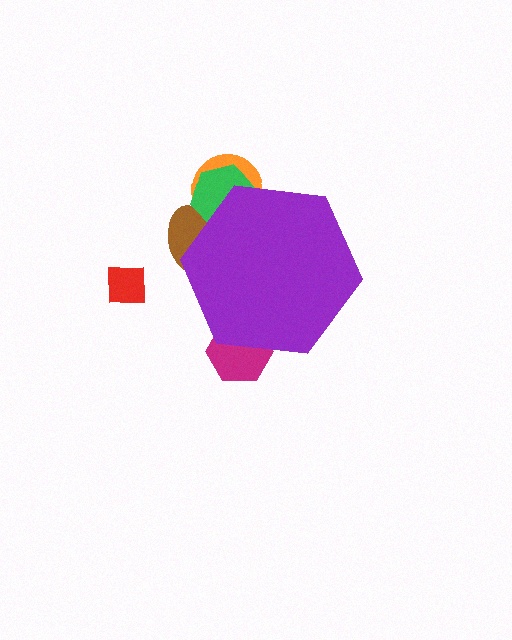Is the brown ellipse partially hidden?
Yes, the brown ellipse is partially hidden behind the purple hexagon.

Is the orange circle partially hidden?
Yes, the orange circle is partially hidden behind the purple hexagon.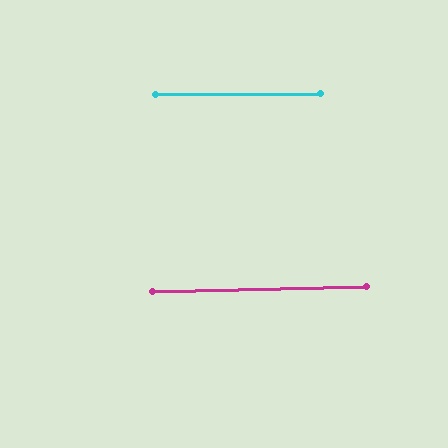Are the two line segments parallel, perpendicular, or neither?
Parallel — their directions differ by only 0.9°.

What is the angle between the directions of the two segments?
Approximately 1 degree.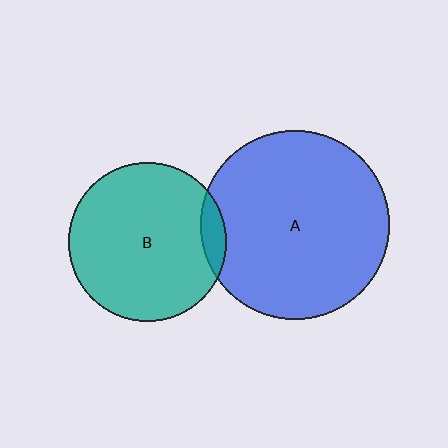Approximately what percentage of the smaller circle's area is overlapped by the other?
Approximately 10%.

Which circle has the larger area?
Circle A (blue).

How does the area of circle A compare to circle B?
Approximately 1.4 times.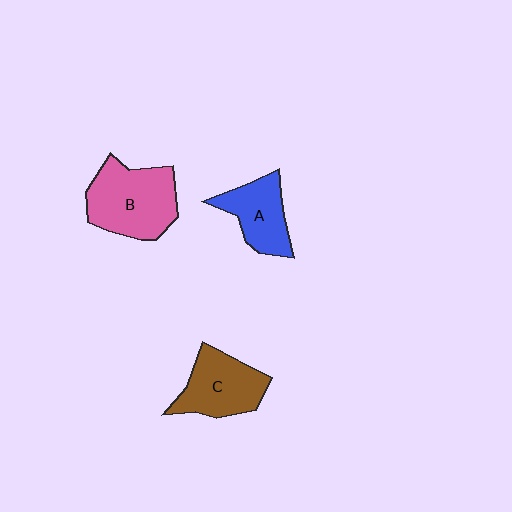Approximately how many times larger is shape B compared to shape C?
Approximately 1.3 times.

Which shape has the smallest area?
Shape A (blue).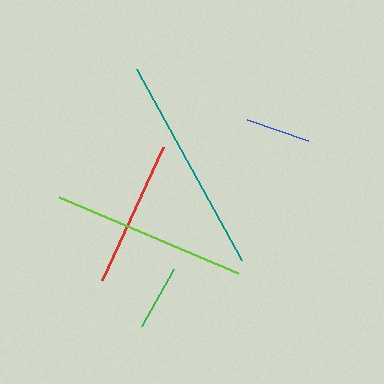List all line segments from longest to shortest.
From longest to shortest: teal, lime, red, green, blue.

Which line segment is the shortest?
The blue line is the shortest at approximately 64 pixels.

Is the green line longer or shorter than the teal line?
The teal line is longer than the green line.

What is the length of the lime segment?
The lime segment is approximately 195 pixels long.